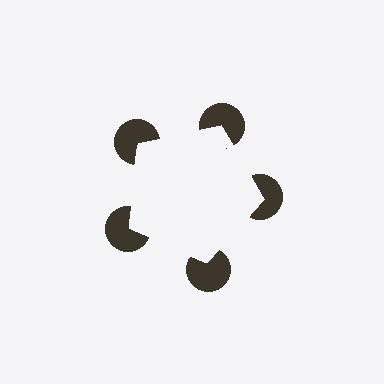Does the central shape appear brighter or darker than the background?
It typically appears slightly brighter than the background, even though no actual brightness change is drawn.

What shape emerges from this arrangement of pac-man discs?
An illusory pentagon — its edges are inferred from the aligned wedge cuts in the pac-man discs, not physically drawn.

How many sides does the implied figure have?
5 sides.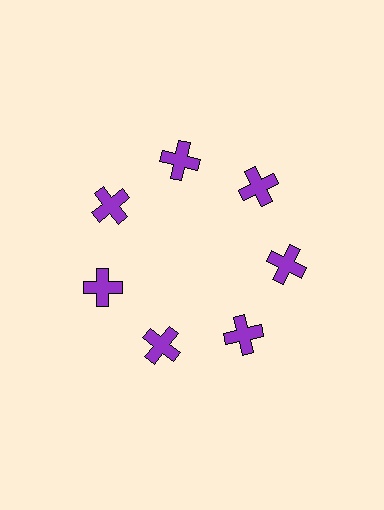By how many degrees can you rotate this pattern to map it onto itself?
The pattern maps onto itself every 51 degrees of rotation.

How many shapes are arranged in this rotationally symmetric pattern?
There are 7 shapes, arranged in 7 groups of 1.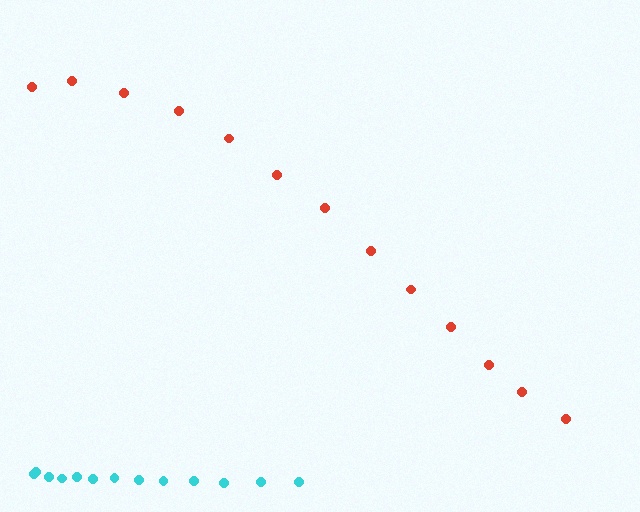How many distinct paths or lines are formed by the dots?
There are 2 distinct paths.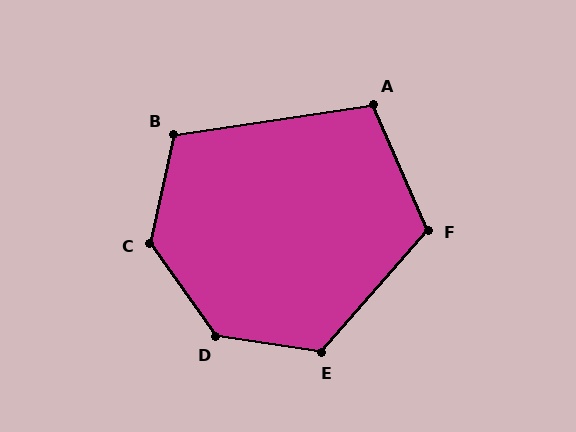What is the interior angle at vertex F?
Approximately 116 degrees (obtuse).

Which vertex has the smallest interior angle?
A, at approximately 105 degrees.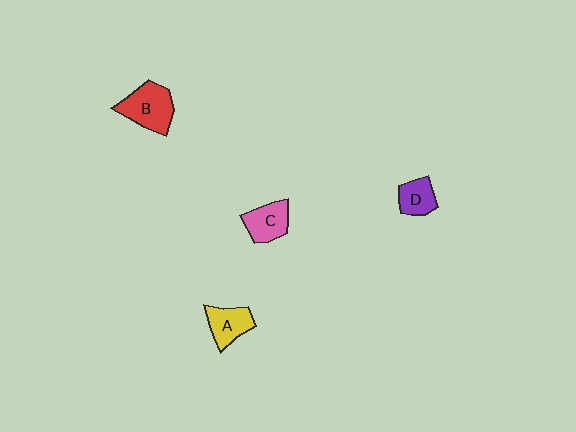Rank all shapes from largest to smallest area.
From largest to smallest: B (red), A (yellow), C (pink), D (purple).